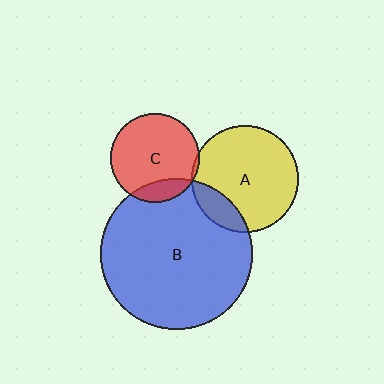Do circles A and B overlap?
Yes.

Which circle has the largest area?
Circle B (blue).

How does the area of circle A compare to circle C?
Approximately 1.4 times.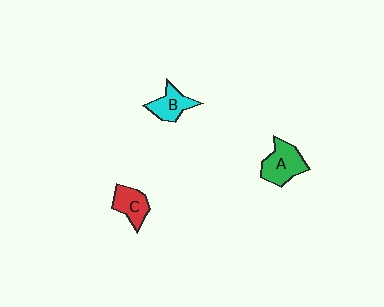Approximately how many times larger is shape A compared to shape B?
Approximately 1.3 times.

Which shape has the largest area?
Shape A (green).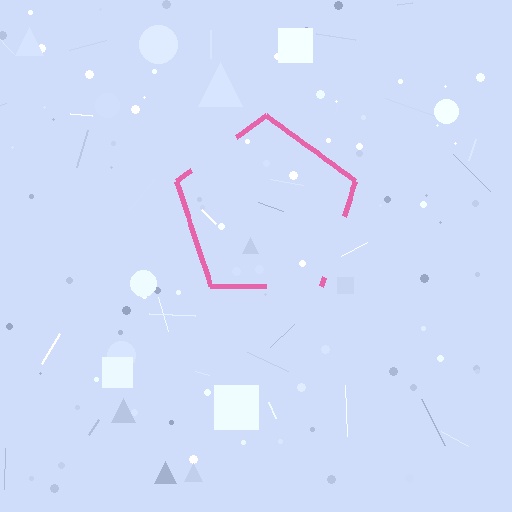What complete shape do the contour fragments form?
The contour fragments form a pentagon.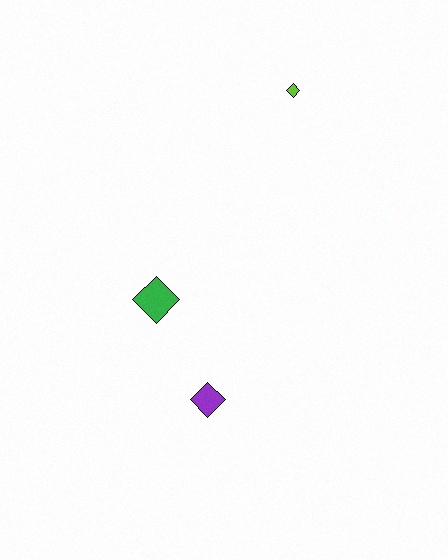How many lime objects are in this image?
There is 1 lime object.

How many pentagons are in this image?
There are no pentagons.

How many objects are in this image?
There are 3 objects.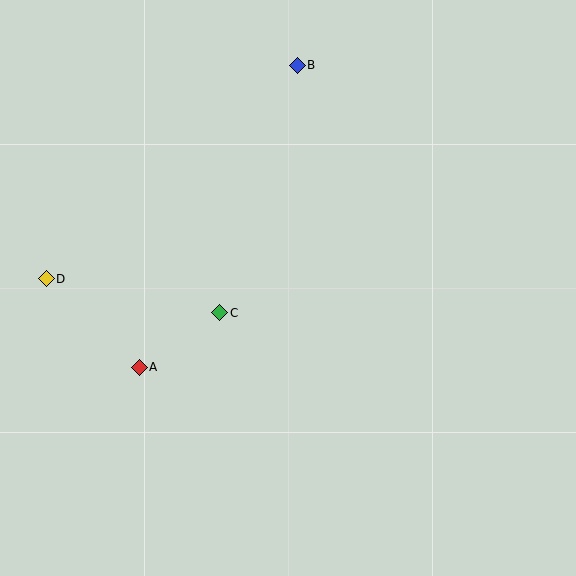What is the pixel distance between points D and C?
The distance between D and C is 177 pixels.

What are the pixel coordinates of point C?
Point C is at (220, 313).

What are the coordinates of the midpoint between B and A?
The midpoint between B and A is at (218, 216).